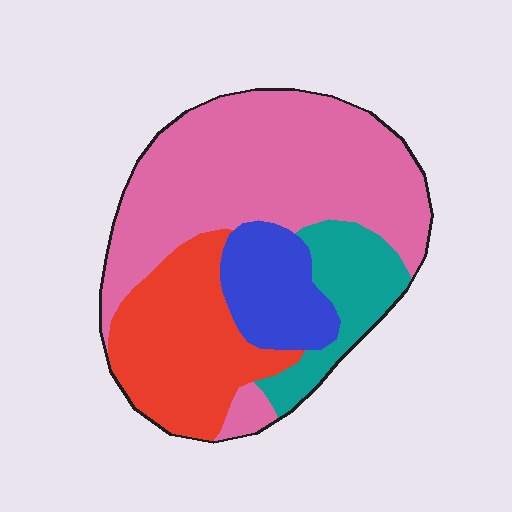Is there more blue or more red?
Red.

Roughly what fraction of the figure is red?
Red takes up about one quarter (1/4) of the figure.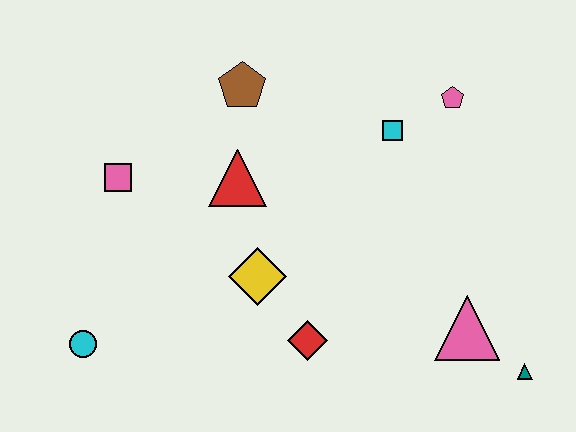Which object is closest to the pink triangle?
The teal triangle is closest to the pink triangle.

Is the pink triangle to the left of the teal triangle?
Yes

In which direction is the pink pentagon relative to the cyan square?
The pink pentagon is to the right of the cyan square.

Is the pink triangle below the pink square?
Yes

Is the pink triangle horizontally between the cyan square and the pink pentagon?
No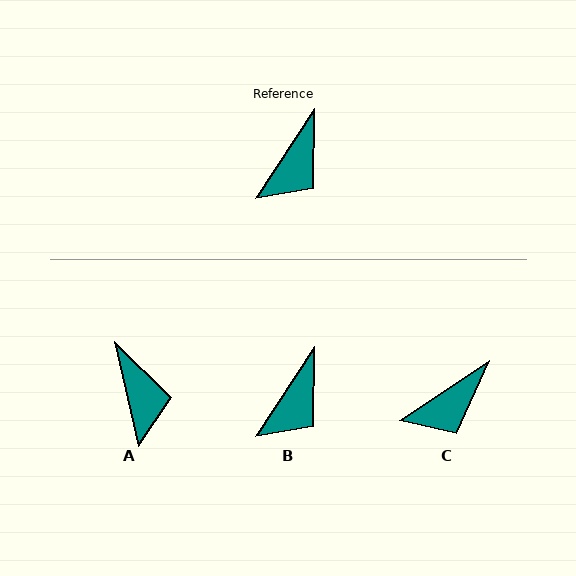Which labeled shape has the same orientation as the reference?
B.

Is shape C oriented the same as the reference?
No, it is off by about 23 degrees.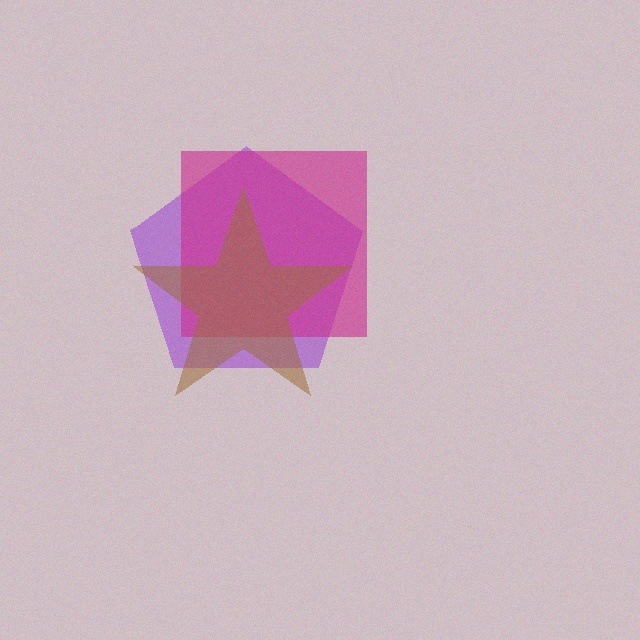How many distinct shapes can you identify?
There are 3 distinct shapes: a purple pentagon, a magenta square, a brown star.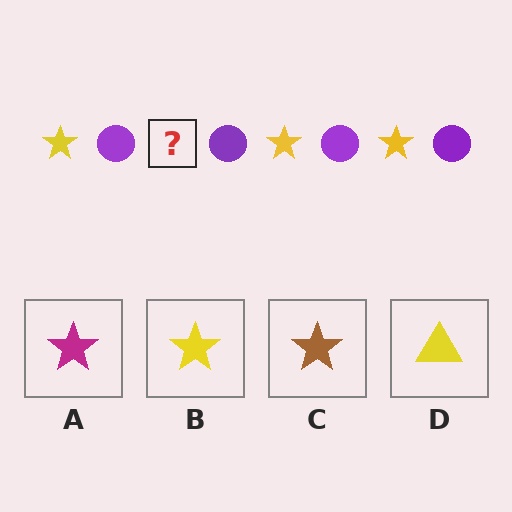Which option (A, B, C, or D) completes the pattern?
B.